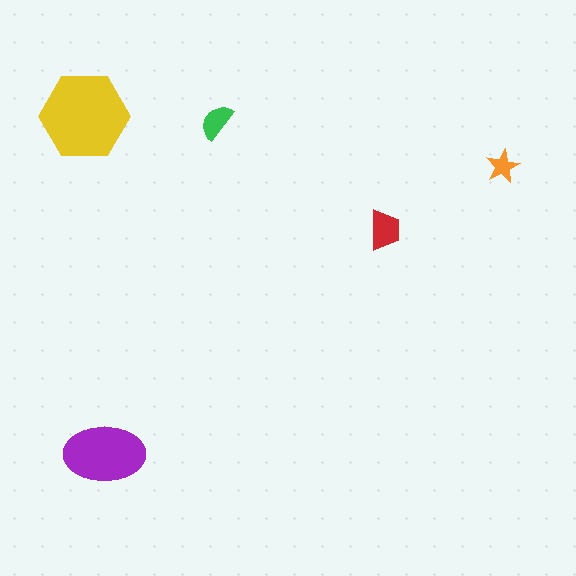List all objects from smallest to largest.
The orange star, the green semicircle, the red trapezoid, the purple ellipse, the yellow hexagon.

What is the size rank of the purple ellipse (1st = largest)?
2nd.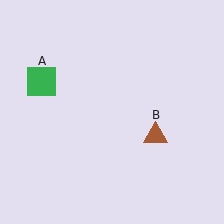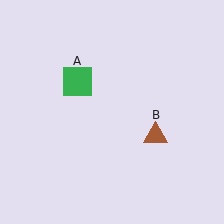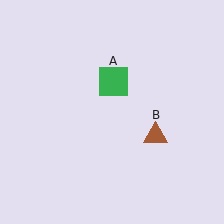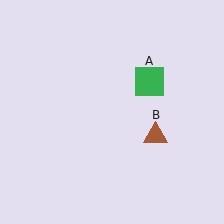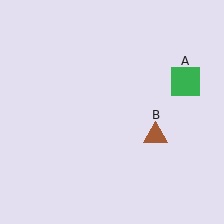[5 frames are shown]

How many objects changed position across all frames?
1 object changed position: green square (object A).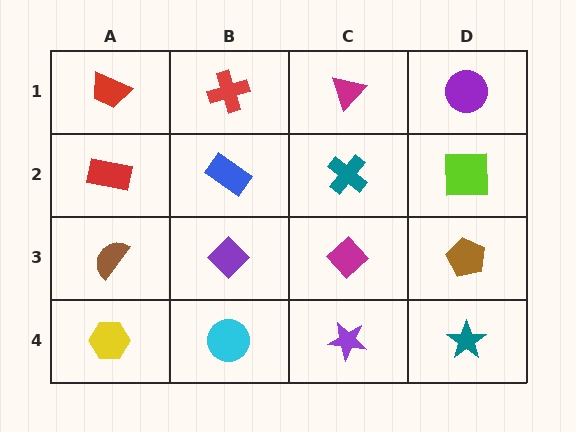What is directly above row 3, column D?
A lime square.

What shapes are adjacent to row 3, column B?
A blue rectangle (row 2, column B), a cyan circle (row 4, column B), a brown semicircle (row 3, column A), a magenta diamond (row 3, column C).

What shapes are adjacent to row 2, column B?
A red cross (row 1, column B), a purple diamond (row 3, column B), a red rectangle (row 2, column A), a teal cross (row 2, column C).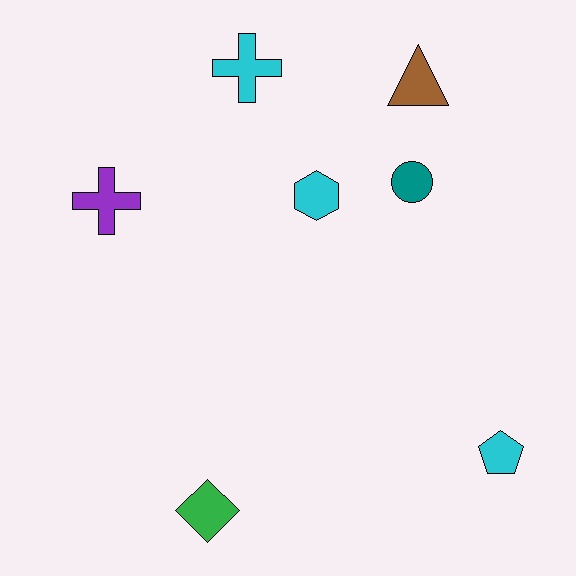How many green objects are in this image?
There is 1 green object.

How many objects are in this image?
There are 7 objects.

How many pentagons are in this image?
There is 1 pentagon.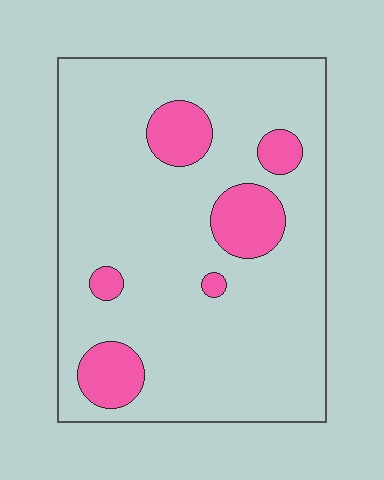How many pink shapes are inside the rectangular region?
6.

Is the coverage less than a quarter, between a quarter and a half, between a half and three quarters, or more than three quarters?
Less than a quarter.